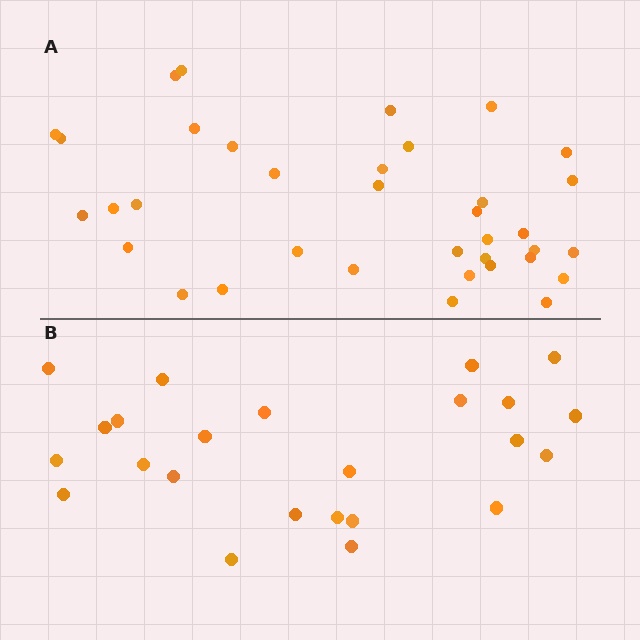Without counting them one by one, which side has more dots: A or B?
Region A (the top region) has more dots.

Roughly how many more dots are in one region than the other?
Region A has roughly 12 or so more dots than region B.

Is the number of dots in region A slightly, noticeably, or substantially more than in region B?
Region A has substantially more. The ratio is roughly 1.5 to 1.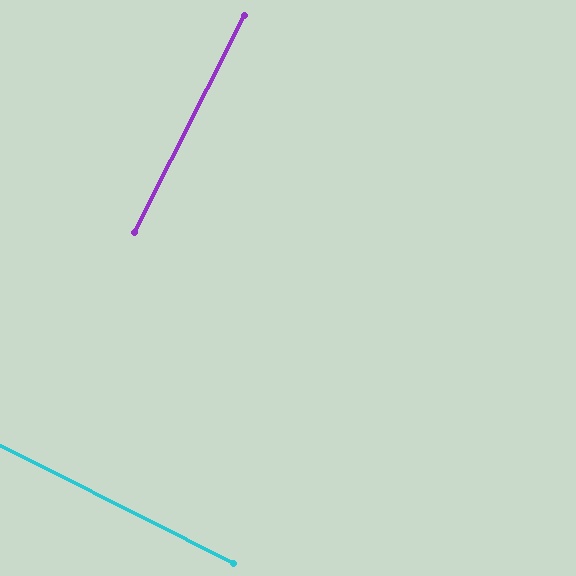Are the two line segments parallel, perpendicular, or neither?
Perpendicular — they meet at approximately 90°.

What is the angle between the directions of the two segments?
Approximately 90 degrees.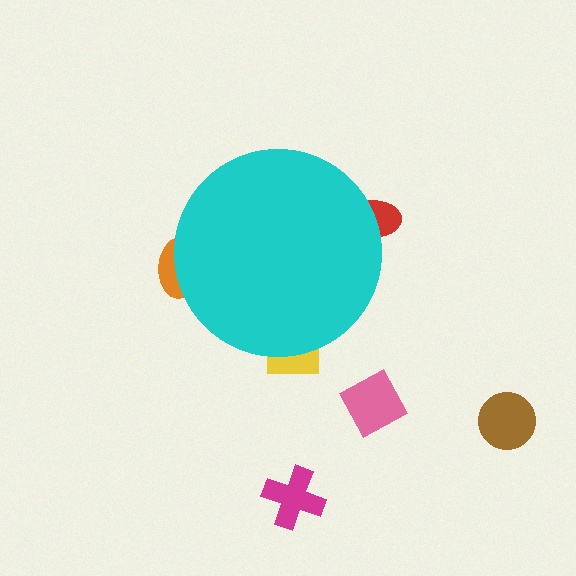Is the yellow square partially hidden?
Yes, the yellow square is partially hidden behind the cyan circle.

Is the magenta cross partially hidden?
No, the magenta cross is fully visible.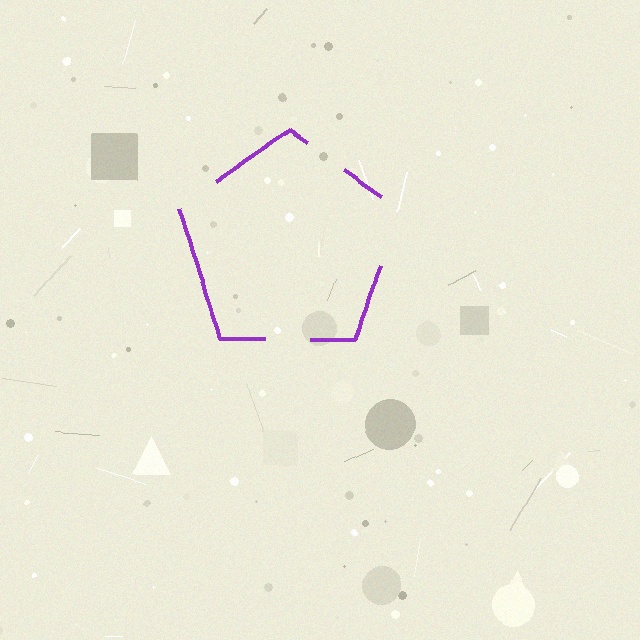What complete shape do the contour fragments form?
The contour fragments form a pentagon.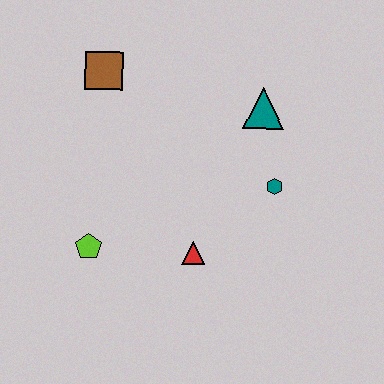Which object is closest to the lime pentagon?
The red triangle is closest to the lime pentagon.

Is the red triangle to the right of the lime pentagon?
Yes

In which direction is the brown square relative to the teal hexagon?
The brown square is to the left of the teal hexagon.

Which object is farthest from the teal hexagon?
The brown square is farthest from the teal hexagon.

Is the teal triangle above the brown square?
No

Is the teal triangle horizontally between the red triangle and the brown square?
No